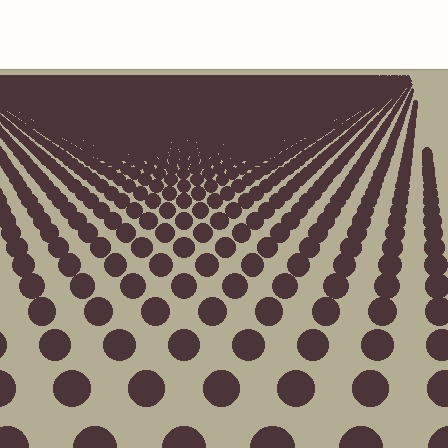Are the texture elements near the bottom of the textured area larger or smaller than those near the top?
Larger. Near the bottom, elements are closer to the viewer and appear at a bigger on-screen size.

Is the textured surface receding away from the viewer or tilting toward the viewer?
The surface is receding away from the viewer. Texture elements get smaller and denser toward the top.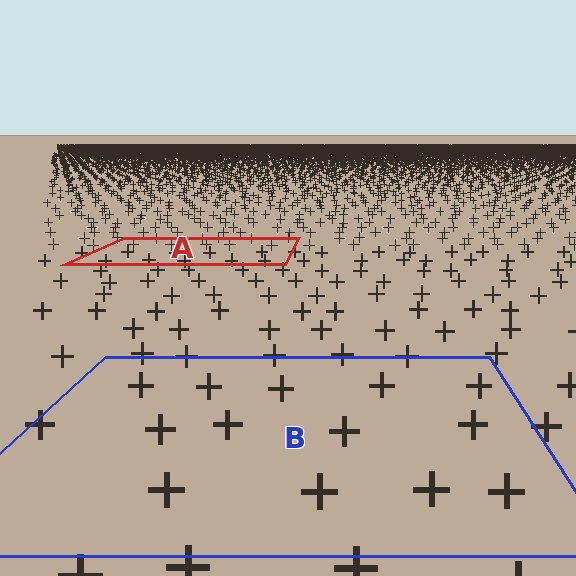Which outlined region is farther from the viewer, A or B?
Region A is farther from the viewer — the texture elements inside it appear smaller and more densely packed.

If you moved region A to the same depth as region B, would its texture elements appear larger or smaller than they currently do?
They would appear larger. At a closer depth, the same texture elements are projected at a bigger on-screen size.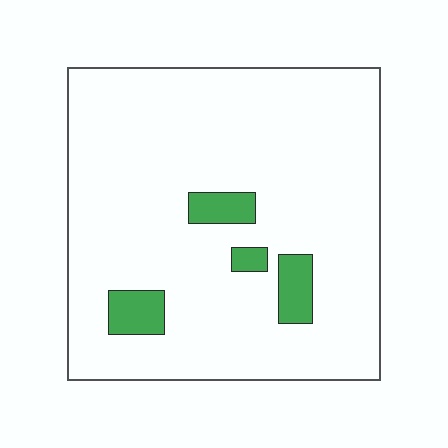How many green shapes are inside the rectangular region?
4.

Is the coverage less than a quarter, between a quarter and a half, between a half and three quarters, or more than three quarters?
Less than a quarter.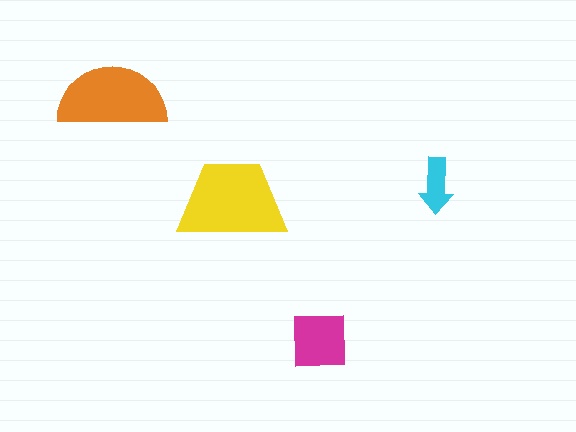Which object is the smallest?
The cyan arrow.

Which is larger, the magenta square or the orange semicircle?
The orange semicircle.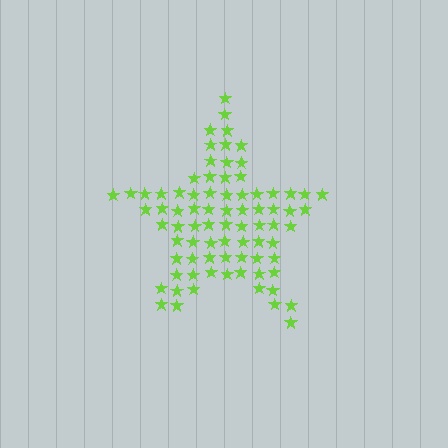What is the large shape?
The large shape is a star.